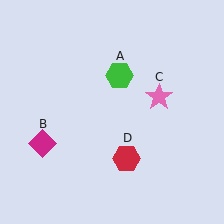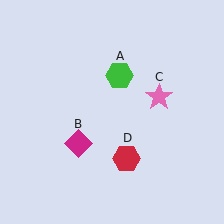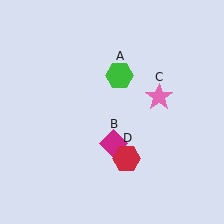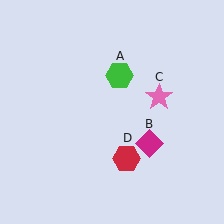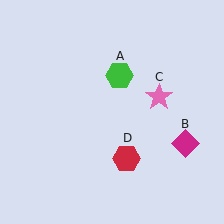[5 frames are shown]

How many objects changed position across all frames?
1 object changed position: magenta diamond (object B).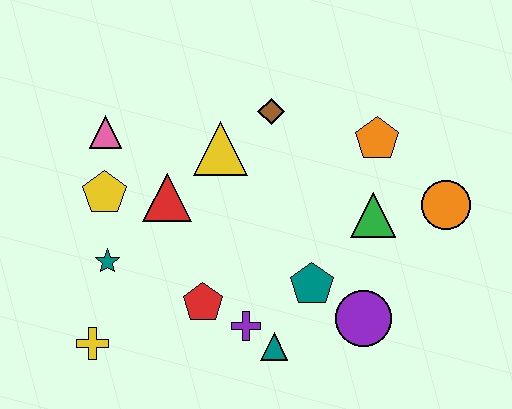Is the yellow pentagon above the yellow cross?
Yes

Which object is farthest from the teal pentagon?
The pink triangle is farthest from the teal pentagon.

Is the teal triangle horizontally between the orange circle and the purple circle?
No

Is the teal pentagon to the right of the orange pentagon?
No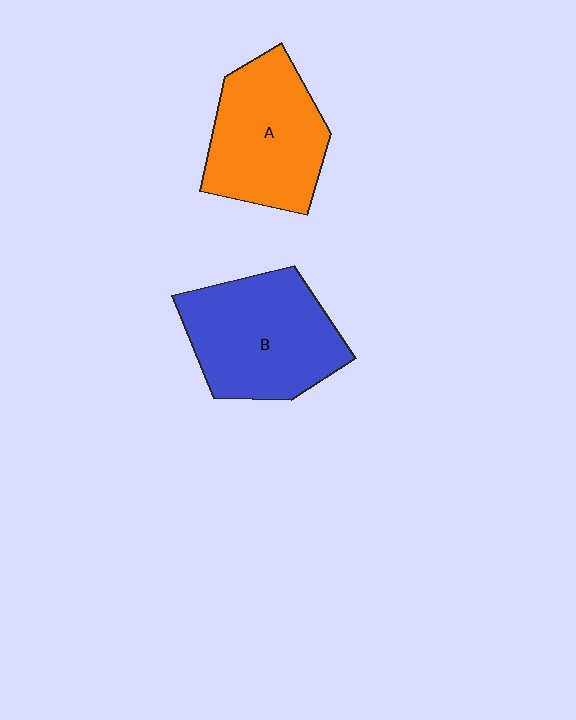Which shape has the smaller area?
Shape A (orange).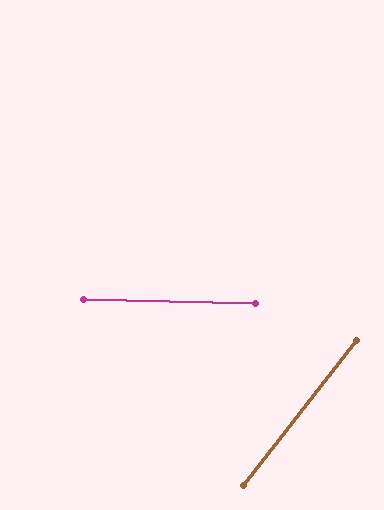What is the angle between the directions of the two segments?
Approximately 53 degrees.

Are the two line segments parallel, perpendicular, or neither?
Neither parallel nor perpendicular — they differ by about 53°.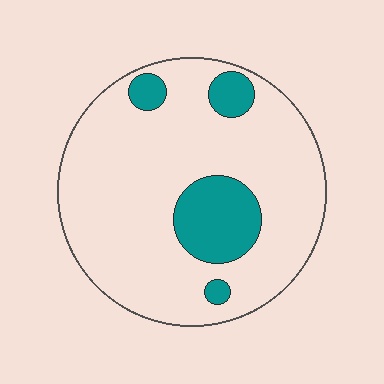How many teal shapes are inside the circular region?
4.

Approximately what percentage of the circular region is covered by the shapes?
Approximately 15%.